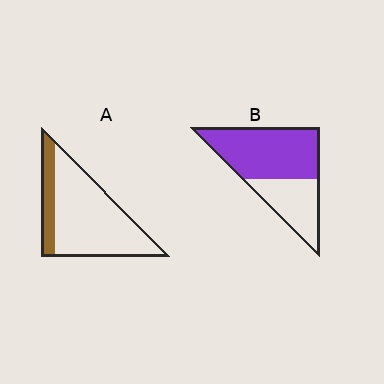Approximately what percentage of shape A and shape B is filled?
A is approximately 20% and B is approximately 65%.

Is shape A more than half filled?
No.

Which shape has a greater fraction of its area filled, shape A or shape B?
Shape B.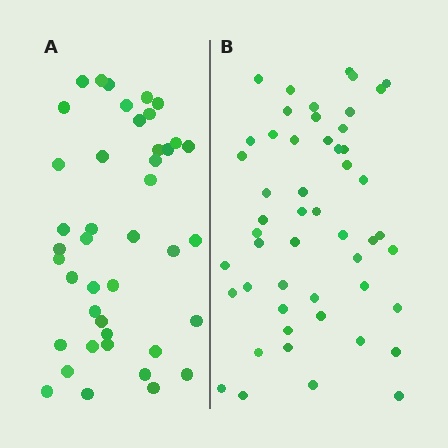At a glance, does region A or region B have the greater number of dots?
Region B (the right region) has more dots.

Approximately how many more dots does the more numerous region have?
Region B has roughly 8 or so more dots than region A.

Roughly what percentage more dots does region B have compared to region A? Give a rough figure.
About 20% more.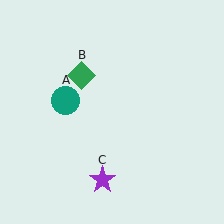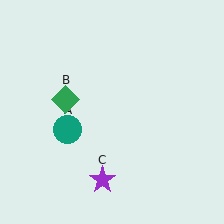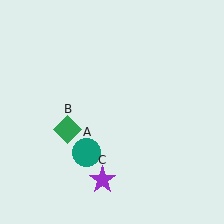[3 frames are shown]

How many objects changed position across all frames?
2 objects changed position: teal circle (object A), green diamond (object B).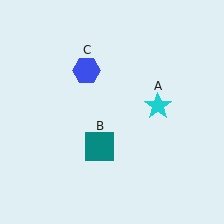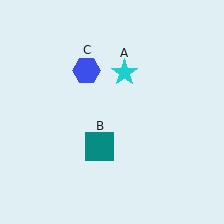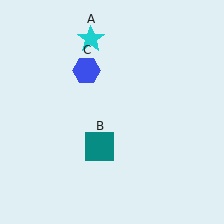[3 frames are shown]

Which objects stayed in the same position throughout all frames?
Teal square (object B) and blue hexagon (object C) remained stationary.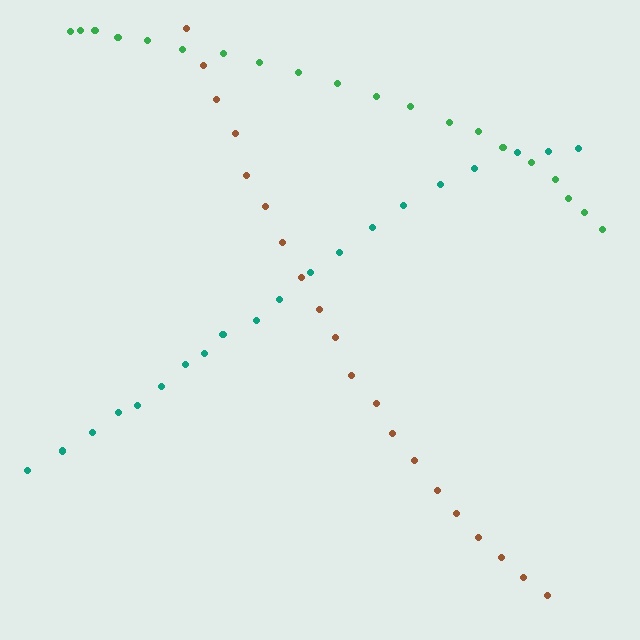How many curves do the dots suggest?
There are 3 distinct paths.